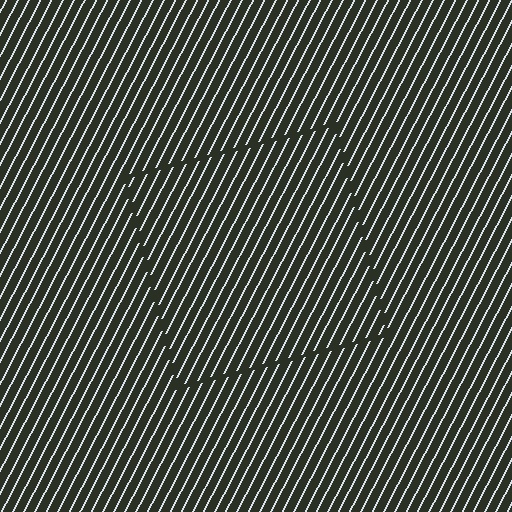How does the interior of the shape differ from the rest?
The interior of the shape contains the same grating, shifted by half a period — the contour is defined by the phase discontinuity where line-ends from the inner and outer gratings abut.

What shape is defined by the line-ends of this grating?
An illusory square. The interior of the shape contains the same grating, shifted by half a period — the contour is defined by the phase discontinuity where line-ends from the inner and outer gratings abut.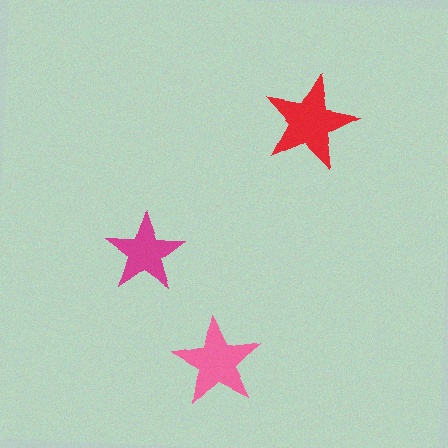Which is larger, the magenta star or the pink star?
The pink one.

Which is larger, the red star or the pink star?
The red one.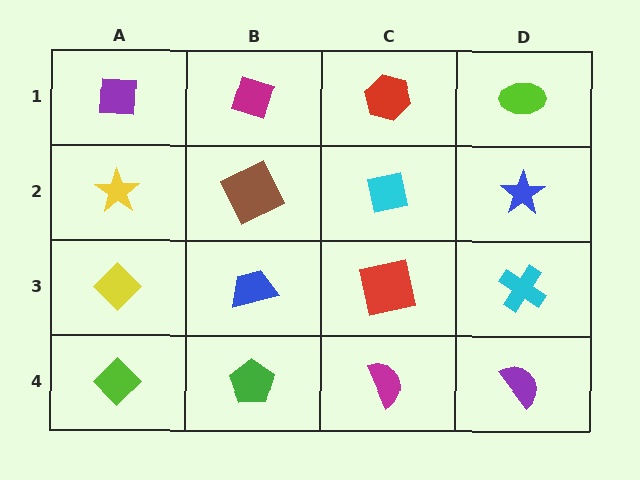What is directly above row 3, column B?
A brown square.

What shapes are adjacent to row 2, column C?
A red hexagon (row 1, column C), a red square (row 3, column C), a brown square (row 2, column B), a blue star (row 2, column D).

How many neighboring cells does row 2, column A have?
3.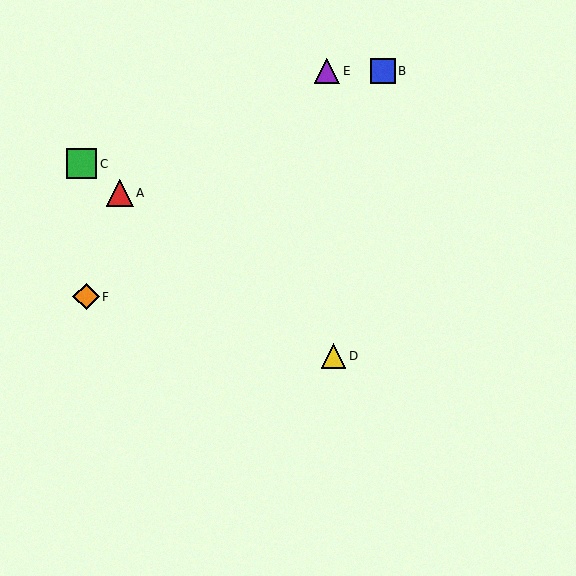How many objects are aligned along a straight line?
3 objects (A, C, D) are aligned along a straight line.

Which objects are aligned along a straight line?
Objects A, C, D are aligned along a straight line.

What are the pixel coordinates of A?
Object A is at (120, 193).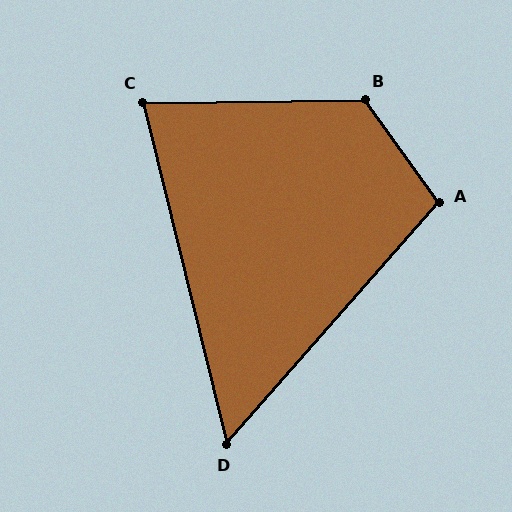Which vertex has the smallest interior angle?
D, at approximately 55 degrees.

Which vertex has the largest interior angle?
B, at approximately 125 degrees.